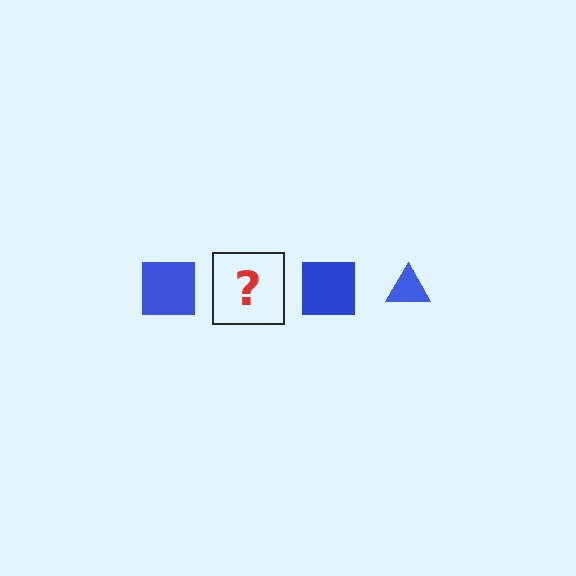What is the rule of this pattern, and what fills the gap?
The rule is that the pattern cycles through square, triangle shapes in blue. The gap should be filled with a blue triangle.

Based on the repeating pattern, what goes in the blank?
The blank should be a blue triangle.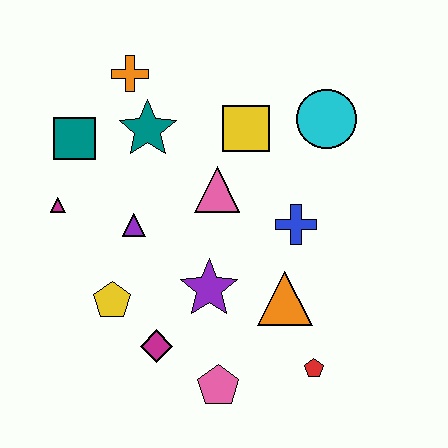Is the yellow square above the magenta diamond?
Yes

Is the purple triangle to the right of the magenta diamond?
No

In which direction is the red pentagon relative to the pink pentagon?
The red pentagon is to the right of the pink pentagon.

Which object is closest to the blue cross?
The orange triangle is closest to the blue cross.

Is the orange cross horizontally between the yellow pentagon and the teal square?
No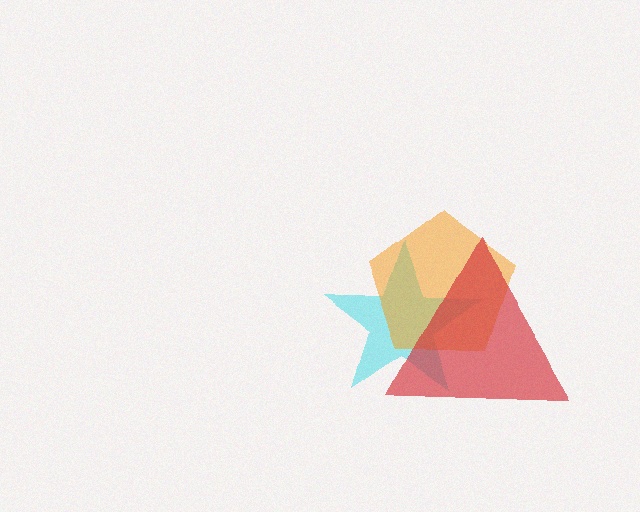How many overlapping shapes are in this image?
There are 3 overlapping shapes in the image.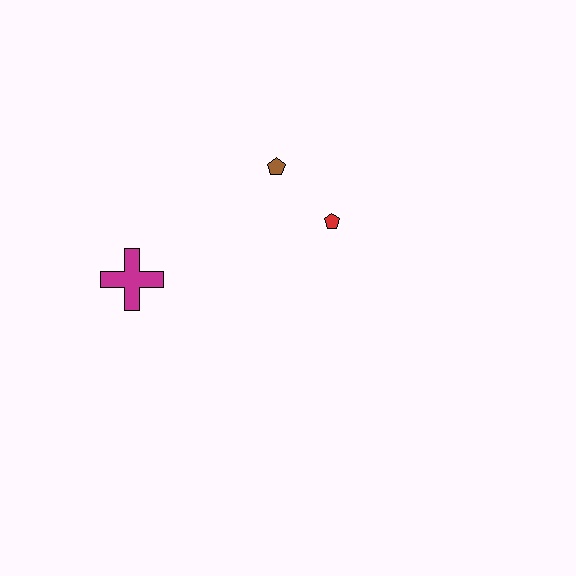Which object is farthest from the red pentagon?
The magenta cross is farthest from the red pentagon.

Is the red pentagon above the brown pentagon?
No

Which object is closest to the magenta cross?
The brown pentagon is closest to the magenta cross.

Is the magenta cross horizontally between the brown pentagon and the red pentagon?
No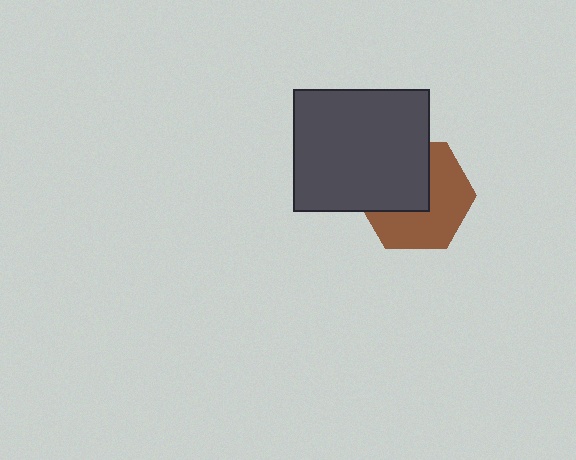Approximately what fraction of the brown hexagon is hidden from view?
Roughly 44% of the brown hexagon is hidden behind the dark gray rectangle.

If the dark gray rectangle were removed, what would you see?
You would see the complete brown hexagon.